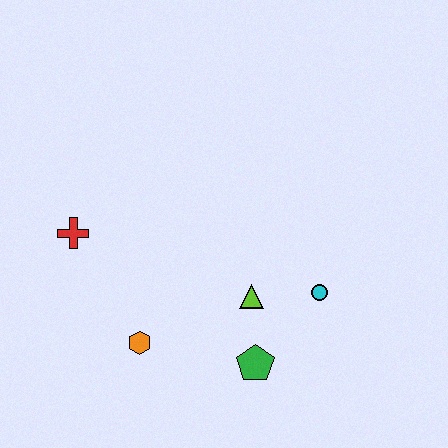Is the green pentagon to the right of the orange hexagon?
Yes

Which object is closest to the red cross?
The orange hexagon is closest to the red cross.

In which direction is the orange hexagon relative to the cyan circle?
The orange hexagon is to the left of the cyan circle.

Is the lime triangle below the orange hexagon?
No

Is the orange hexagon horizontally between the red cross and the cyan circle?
Yes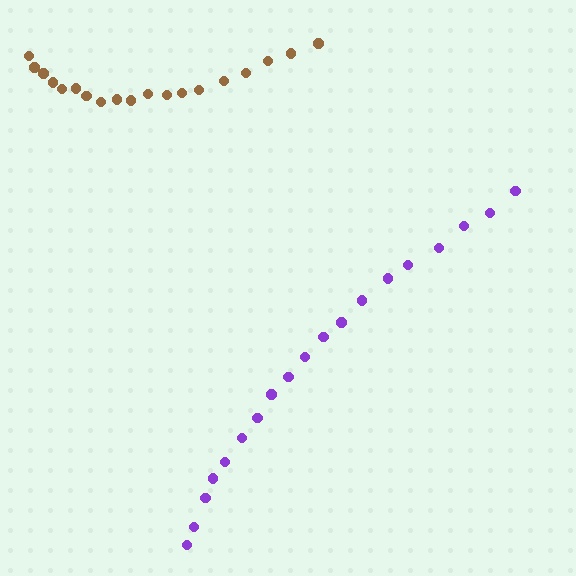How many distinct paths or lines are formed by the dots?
There are 2 distinct paths.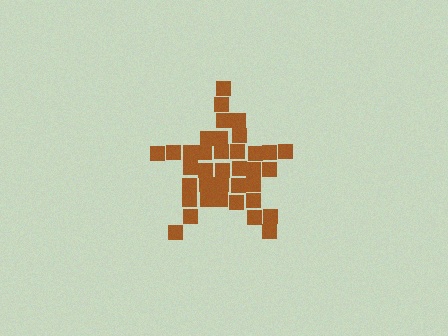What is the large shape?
The large shape is a star.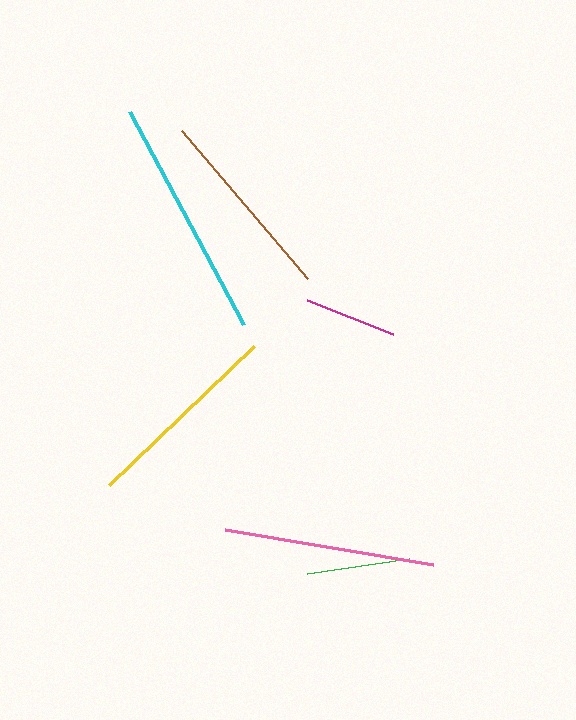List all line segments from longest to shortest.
From longest to shortest: cyan, pink, yellow, brown, green, magenta.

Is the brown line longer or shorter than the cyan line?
The cyan line is longer than the brown line.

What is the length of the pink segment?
The pink segment is approximately 212 pixels long.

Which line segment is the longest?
The cyan line is the longest at approximately 241 pixels.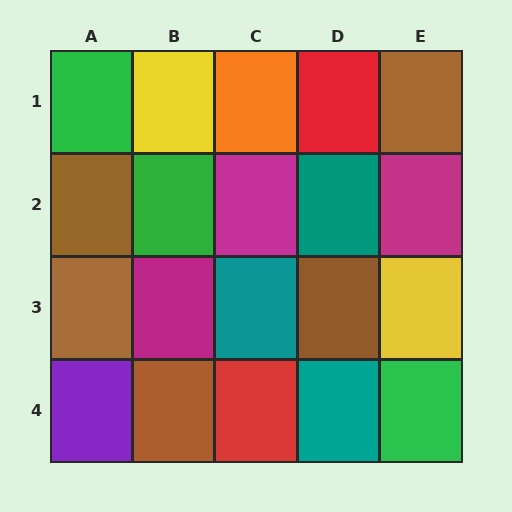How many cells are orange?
1 cell is orange.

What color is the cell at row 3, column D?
Brown.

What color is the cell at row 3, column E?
Yellow.